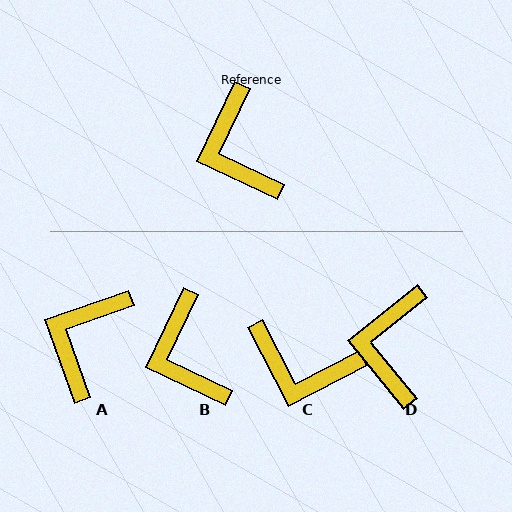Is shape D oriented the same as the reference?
No, it is off by about 26 degrees.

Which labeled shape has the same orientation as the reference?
B.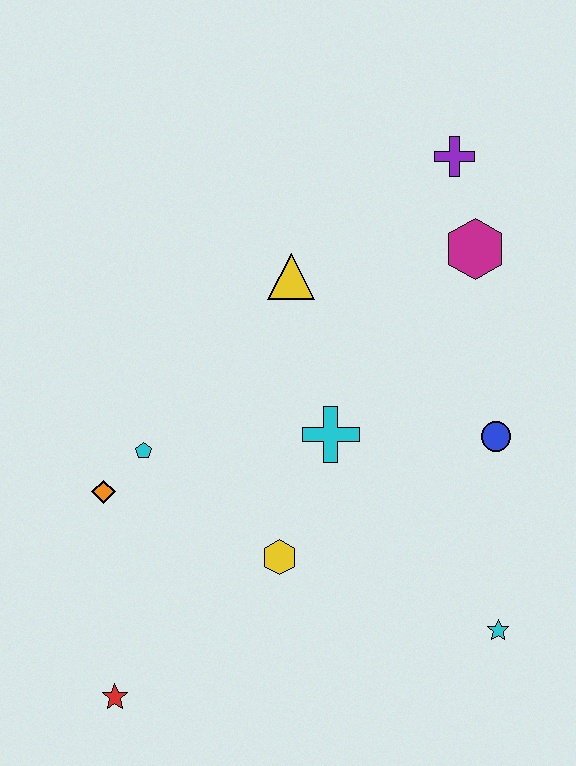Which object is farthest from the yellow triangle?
The red star is farthest from the yellow triangle.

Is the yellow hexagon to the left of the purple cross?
Yes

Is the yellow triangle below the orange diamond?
No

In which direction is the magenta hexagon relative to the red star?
The magenta hexagon is above the red star.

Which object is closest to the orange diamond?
The cyan pentagon is closest to the orange diamond.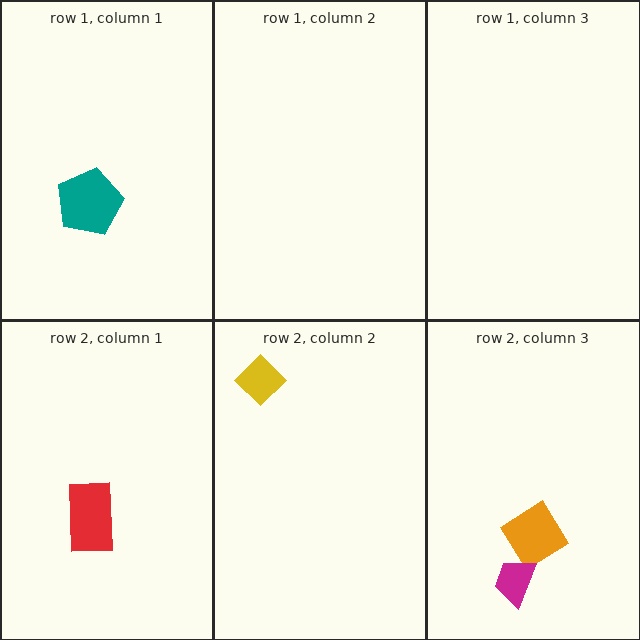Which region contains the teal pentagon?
The row 1, column 1 region.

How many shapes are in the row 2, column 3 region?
2.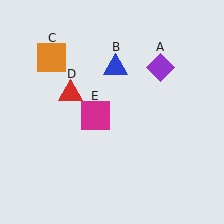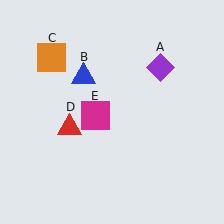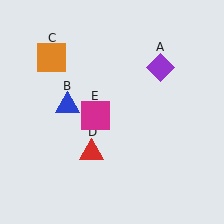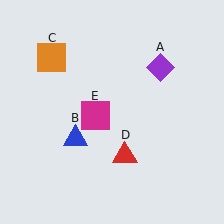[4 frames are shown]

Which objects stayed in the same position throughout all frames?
Purple diamond (object A) and orange square (object C) and magenta square (object E) remained stationary.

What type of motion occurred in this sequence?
The blue triangle (object B), red triangle (object D) rotated counterclockwise around the center of the scene.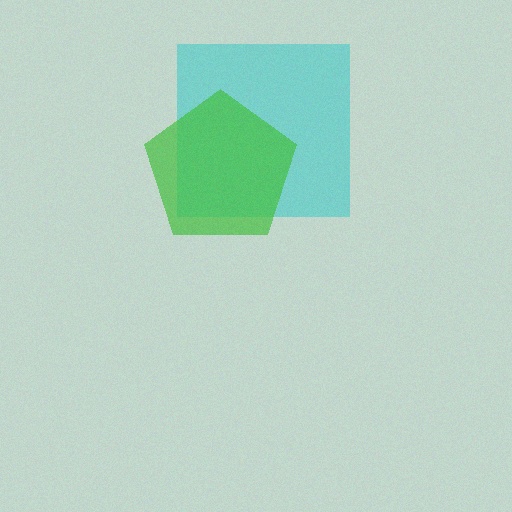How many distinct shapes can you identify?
There are 2 distinct shapes: a cyan square, a green pentagon.